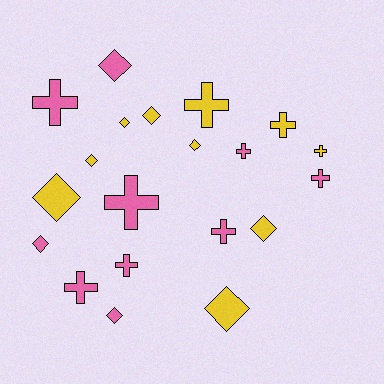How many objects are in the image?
There are 20 objects.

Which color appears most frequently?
Yellow, with 10 objects.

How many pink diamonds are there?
There are 3 pink diamonds.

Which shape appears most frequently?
Diamond, with 10 objects.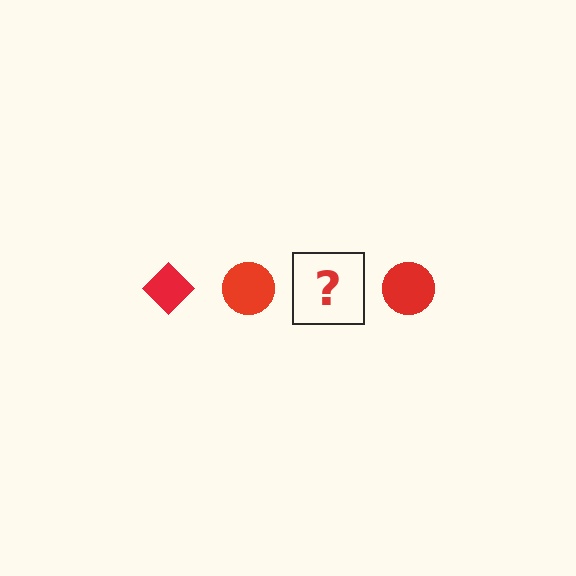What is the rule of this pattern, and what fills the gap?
The rule is that the pattern cycles through diamond, circle shapes in red. The gap should be filled with a red diamond.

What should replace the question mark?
The question mark should be replaced with a red diamond.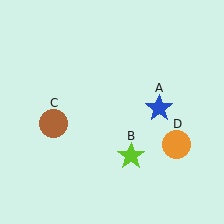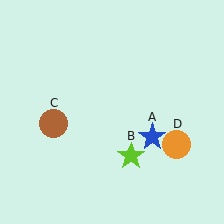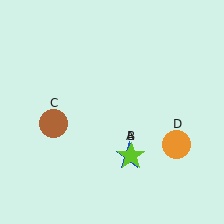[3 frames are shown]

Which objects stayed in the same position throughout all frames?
Lime star (object B) and brown circle (object C) and orange circle (object D) remained stationary.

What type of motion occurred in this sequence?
The blue star (object A) rotated clockwise around the center of the scene.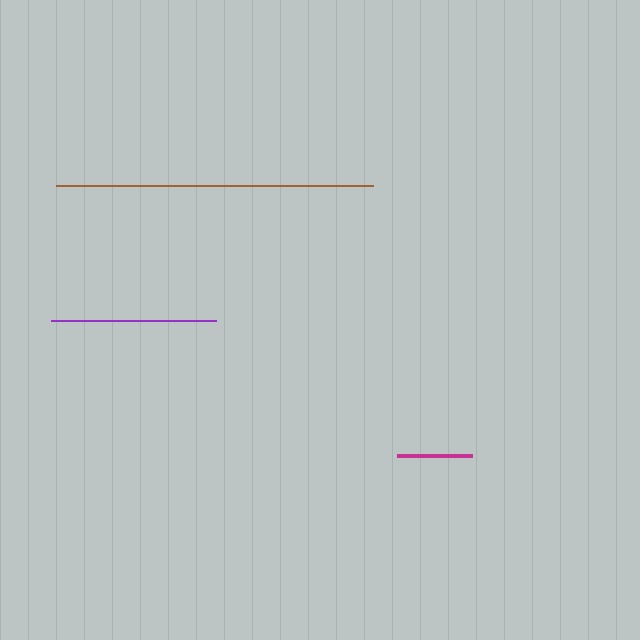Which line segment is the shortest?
The magenta line is the shortest at approximately 75 pixels.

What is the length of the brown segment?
The brown segment is approximately 317 pixels long.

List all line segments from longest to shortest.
From longest to shortest: brown, purple, magenta.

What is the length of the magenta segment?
The magenta segment is approximately 75 pixels long.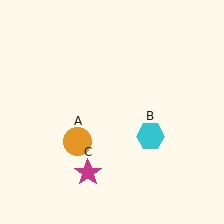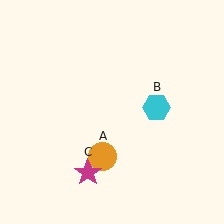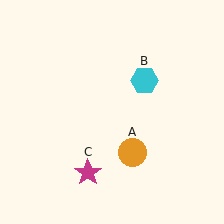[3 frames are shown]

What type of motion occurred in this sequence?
The orange circle (object A), cyan hexagon (object B) rotated counterclockwise around the center of the scene.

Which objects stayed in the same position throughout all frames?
Magenta star (object C) remained stationary.